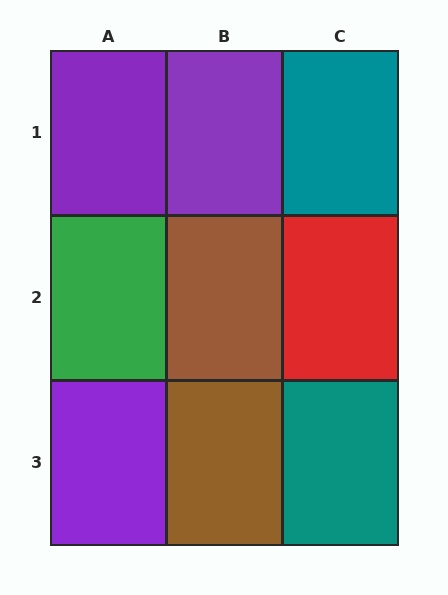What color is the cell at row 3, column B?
Brown.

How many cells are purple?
3 cells are purple.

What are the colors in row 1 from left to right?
Purple, purple, teal.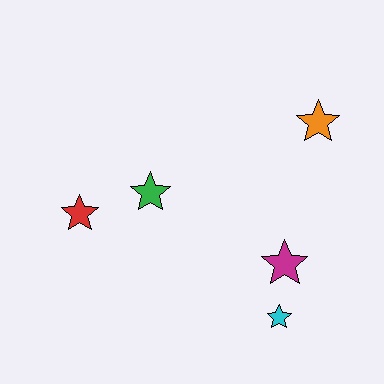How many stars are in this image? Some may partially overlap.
There are 5 stars.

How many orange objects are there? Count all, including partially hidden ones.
There is 1 orange object.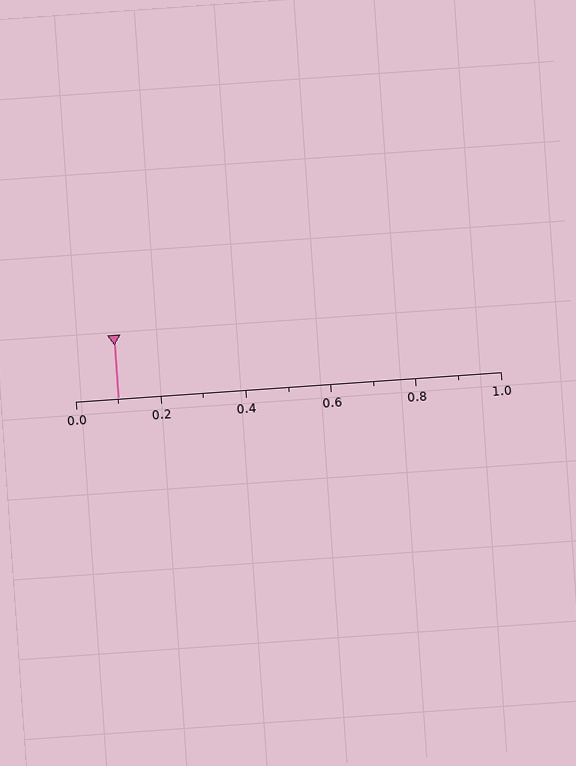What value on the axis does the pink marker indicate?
The marker indicates approximately 0.1.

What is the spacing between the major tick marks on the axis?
The major ticks are spaced 0.2 apart.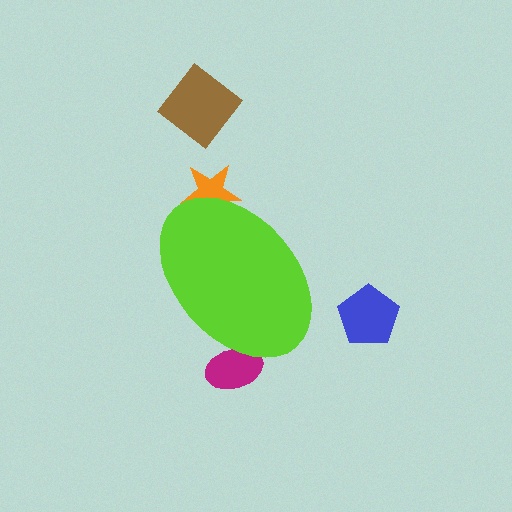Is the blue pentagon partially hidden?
No, the blue pentagon is fully visible.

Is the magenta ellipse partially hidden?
Yes, the magenta ellipse is partially hidden behind the lime ellipse.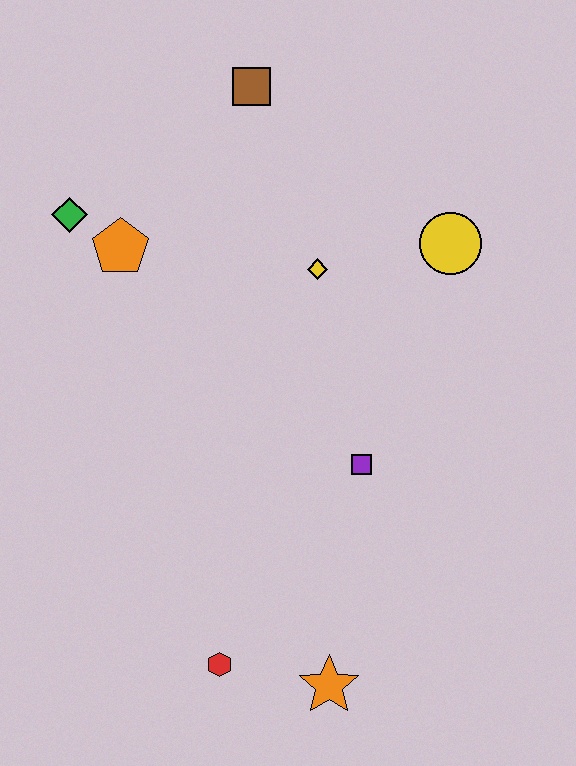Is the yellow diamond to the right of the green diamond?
Yes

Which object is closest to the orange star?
The red hexagon is closest to the orange star.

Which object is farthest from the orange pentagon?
The orange star is farthest from the orange pentagon.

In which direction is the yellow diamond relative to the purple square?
The yellow diamond is above the purple square.